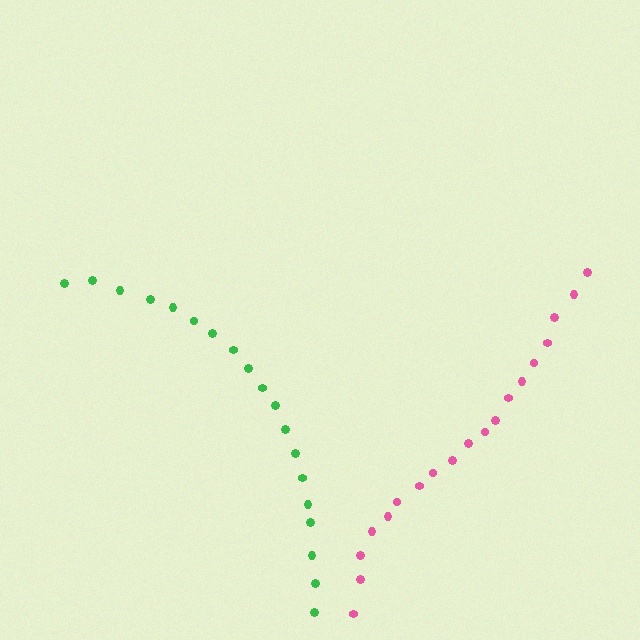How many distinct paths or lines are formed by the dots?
There are 2 distinct paths.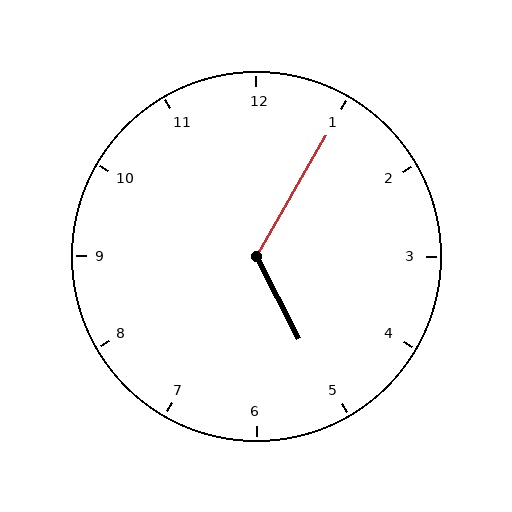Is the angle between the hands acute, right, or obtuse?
It is obtuse.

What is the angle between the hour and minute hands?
Approximately 122 degrees.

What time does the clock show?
5:05.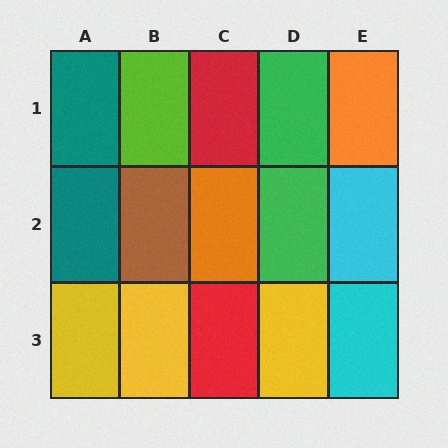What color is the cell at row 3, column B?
Yellow.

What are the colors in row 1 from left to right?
Teal, lime, red, green, orange.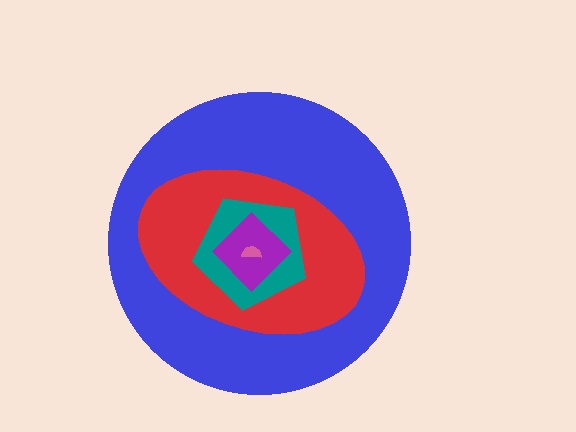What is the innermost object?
The pink semicircle.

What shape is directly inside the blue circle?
The red ellipse.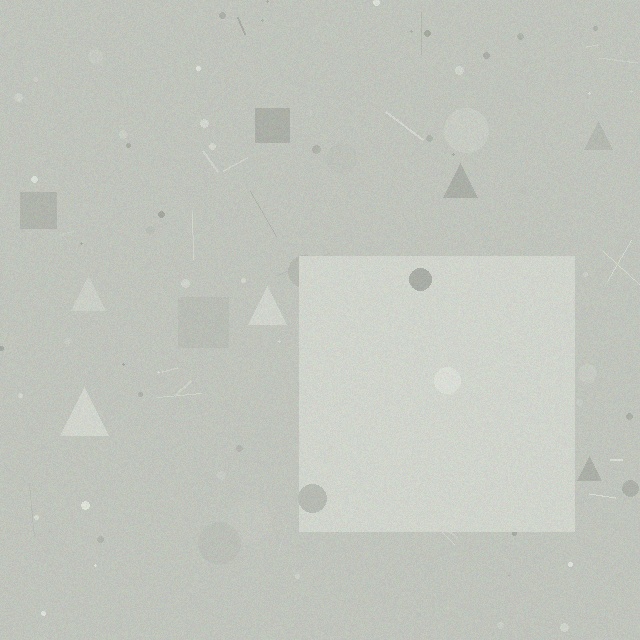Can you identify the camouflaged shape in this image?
The camouflaged shape is a square.